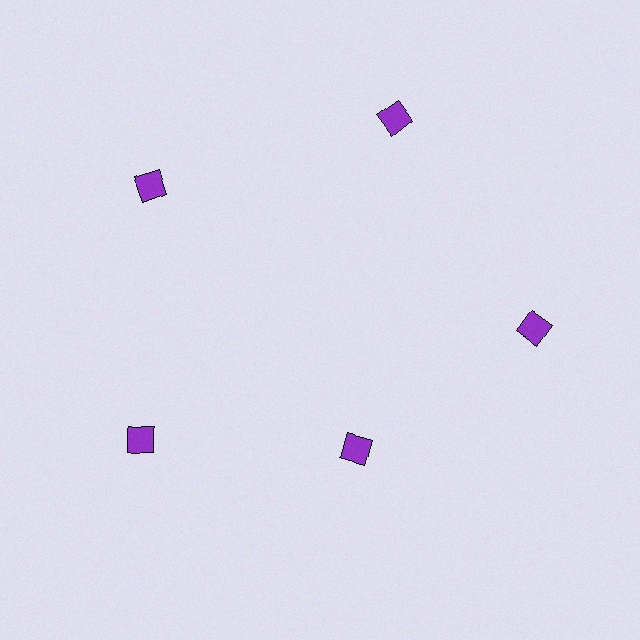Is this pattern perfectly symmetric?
No. The 5 purple diamonds are arranged in a ring, but one element near the 5 o'clock position is pulled inward toward the center, breaking the 5-fold rotational symmetry.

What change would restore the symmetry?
The symmetry would be restored by moving it outward, back onto the ring so that all 5 diamonds sit at equal angles and equal distance from the center.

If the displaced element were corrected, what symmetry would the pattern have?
It would have 5-fold rotational symmetry — the pattern would map onto itself every 72 degrees.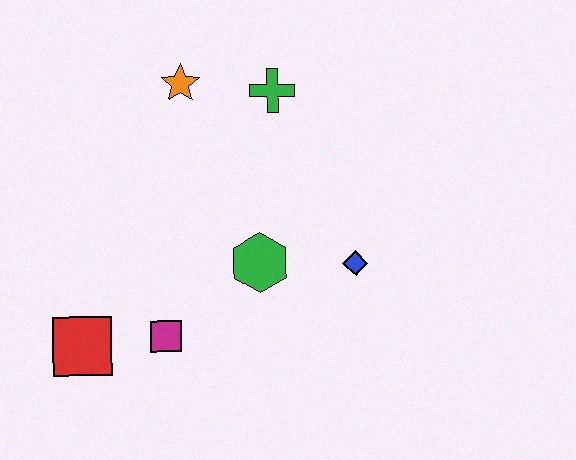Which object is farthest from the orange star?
The red square is farthest from the orange star.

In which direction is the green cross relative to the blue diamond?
The green cross is above the blue diamond.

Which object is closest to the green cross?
The orange star is closest to the green cross.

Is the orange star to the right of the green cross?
No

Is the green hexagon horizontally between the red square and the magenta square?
No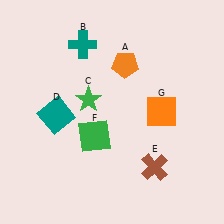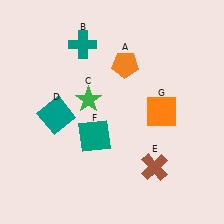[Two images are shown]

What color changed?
The square (F) changed from green in Image 1 to teal in Image 2.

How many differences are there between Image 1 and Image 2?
There is 1 difference between the two images.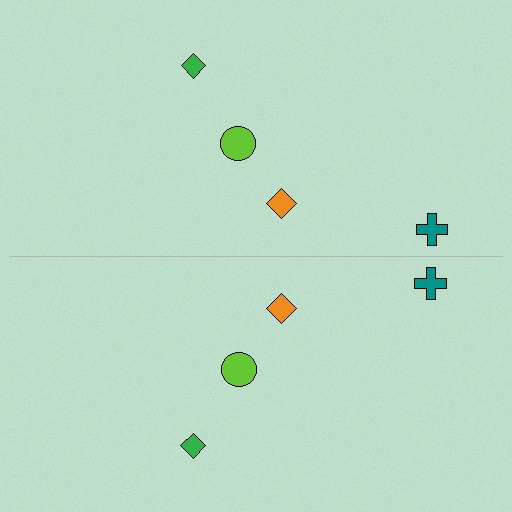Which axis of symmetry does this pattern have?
The pattern has a horizontal axis of symmetry running through the center of the image.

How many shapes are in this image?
There are 8 shapes in this image.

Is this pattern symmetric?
Yes, this pattern has bilateral (reflection) symmetry.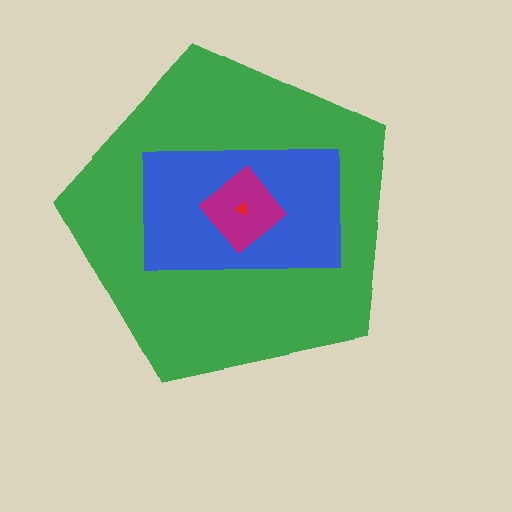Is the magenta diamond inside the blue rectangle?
Yes.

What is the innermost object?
The red triangle.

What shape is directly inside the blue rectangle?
The magenta diamond.